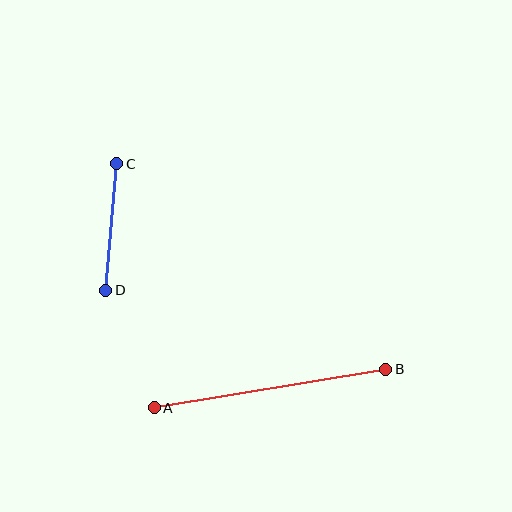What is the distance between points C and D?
The distance is approximately 127 pixels.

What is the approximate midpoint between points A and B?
The midpoint is at approximately (270, 389) pixels.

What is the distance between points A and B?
The distance is approximately 235 pixels.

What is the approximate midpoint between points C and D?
The midpoint is at approximately (111, 227) pixels.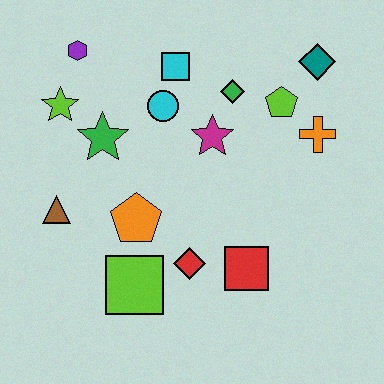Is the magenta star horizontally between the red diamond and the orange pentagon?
No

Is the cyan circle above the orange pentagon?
Yes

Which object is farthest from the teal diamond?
The brown triangle is farthest from the teal diamond.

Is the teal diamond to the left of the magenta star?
No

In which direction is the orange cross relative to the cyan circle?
The orange cross is to the right of the cyan circle.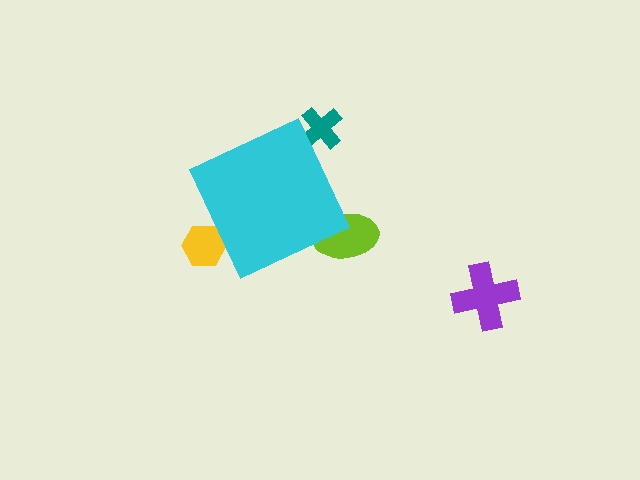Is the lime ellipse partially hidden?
Yes, the lime ellipse is partially hidden behind the cyan diamond.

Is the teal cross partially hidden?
Yes, the teal cross is partially hidden behind the cyan diamond.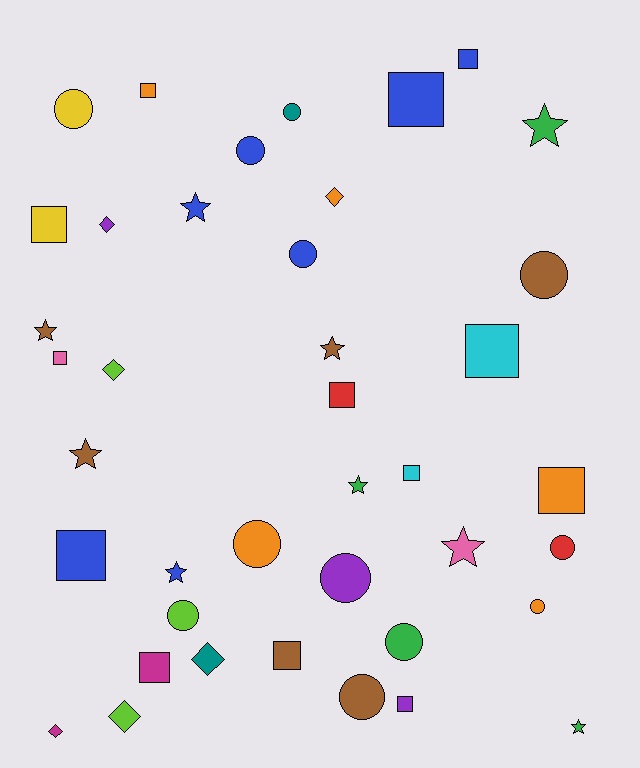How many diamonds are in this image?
There are 6 diamonds.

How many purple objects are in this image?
There are 3 purple objects.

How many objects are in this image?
There are 40 objects.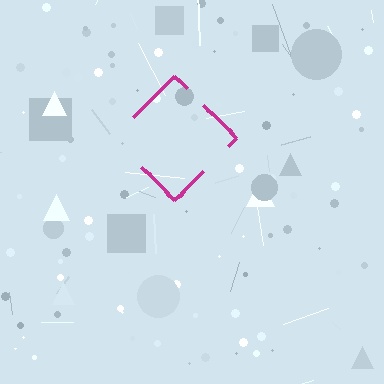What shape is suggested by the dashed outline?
The dashed outline suggests a diamond.